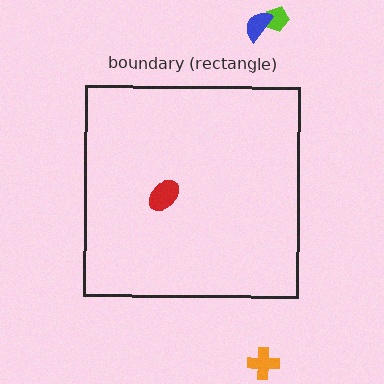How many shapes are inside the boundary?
1 inside, 3 outside.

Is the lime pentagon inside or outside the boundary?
Outside.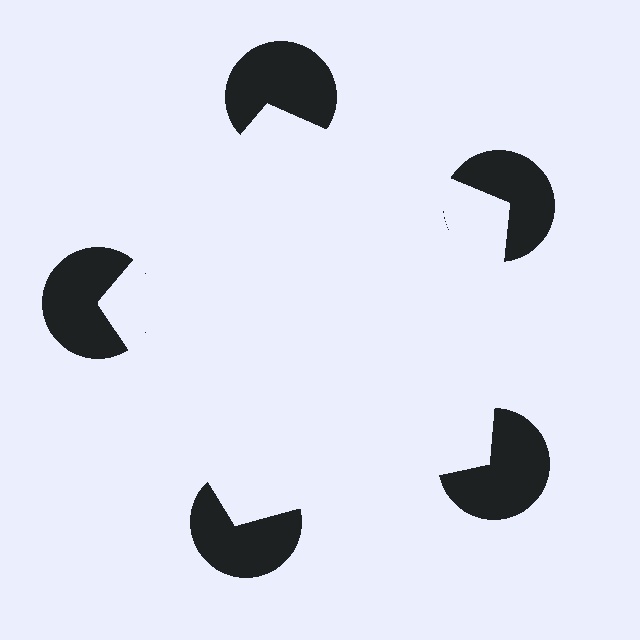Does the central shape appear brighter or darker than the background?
It typically appears slightly brighter than the background, even though no actual brightness change is drawn.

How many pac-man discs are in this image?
There are 5 — one at each vertex of the illusory pentagon.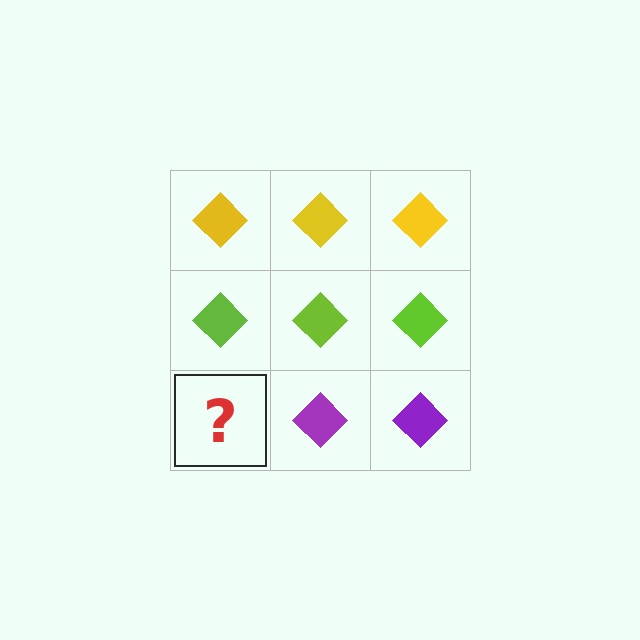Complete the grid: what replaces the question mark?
The question mark should be replaced with a purple diamond.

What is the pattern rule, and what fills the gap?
The rule is that each row has a consistent color. The gap should be filled with a purple diamond.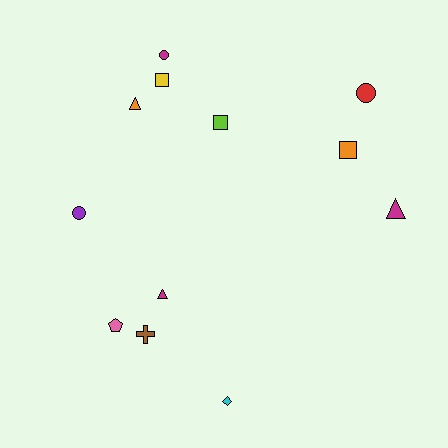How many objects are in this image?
There are 12 objects.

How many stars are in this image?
There are no stars.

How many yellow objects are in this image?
There is 1 yellow object.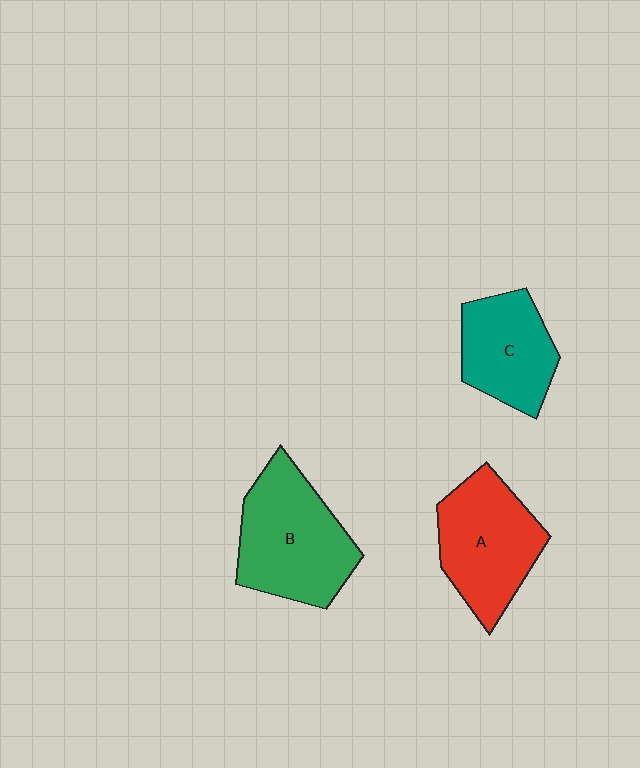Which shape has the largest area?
Shape B (green).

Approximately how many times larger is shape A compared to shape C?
Approximately 1.2 times.